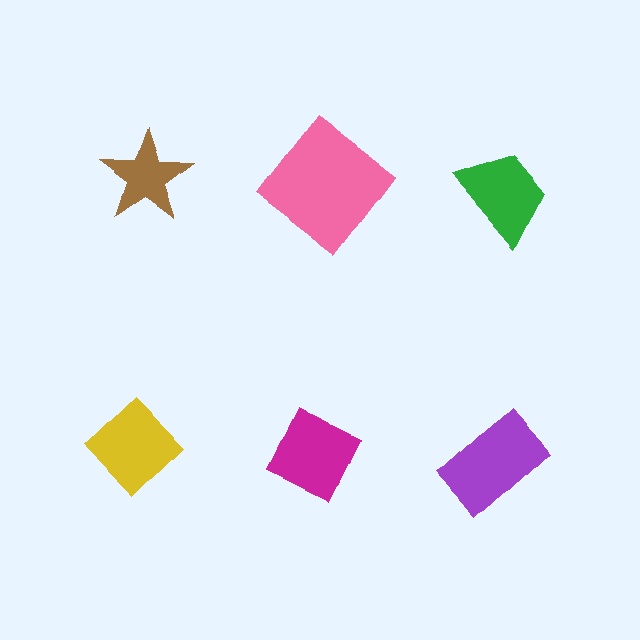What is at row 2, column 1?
A yellow diamond.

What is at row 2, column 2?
A magenta diamond.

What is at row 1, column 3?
A green trapezoid.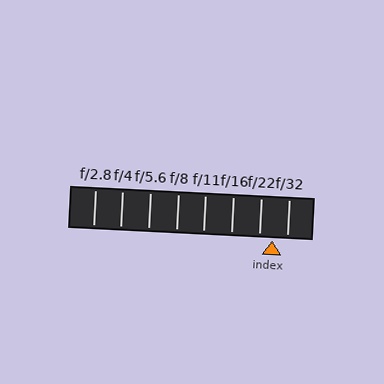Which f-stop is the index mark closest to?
The index mark is closest to f/22.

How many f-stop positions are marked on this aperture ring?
There are 8 f-stop positions marked.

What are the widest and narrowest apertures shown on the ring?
The widest aperture shown is f/2.8 and the narrowest is f/32.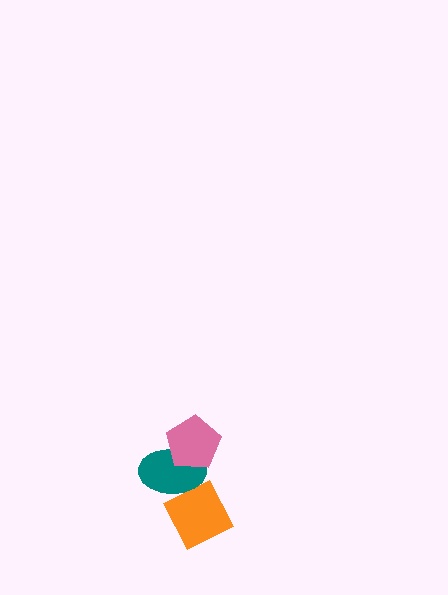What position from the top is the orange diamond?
The orange diamond is 3rd from the top.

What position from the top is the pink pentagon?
The pink pentagon is 1st from the top.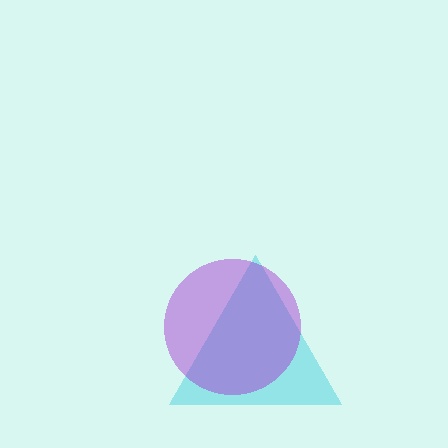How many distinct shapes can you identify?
There are 2 distinct shapes: a cyan triangle, a purple circle.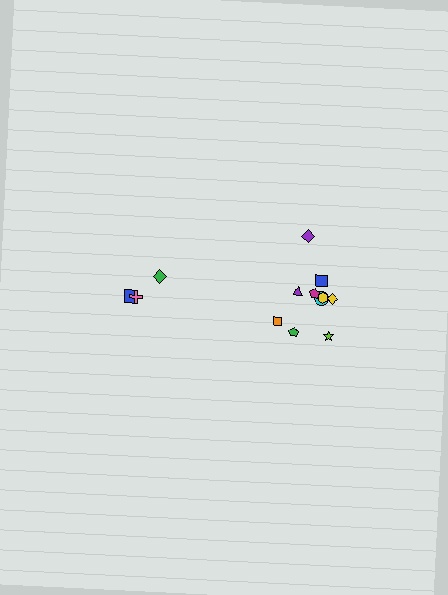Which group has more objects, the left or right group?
The right group.